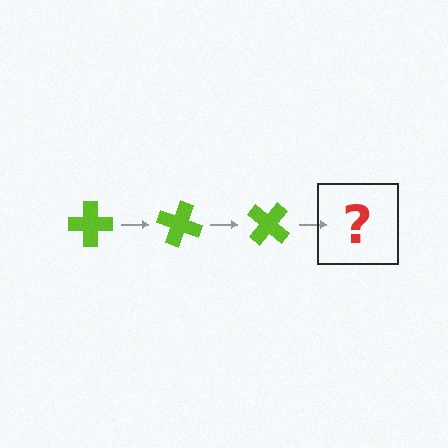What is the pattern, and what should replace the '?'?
The pattern is that the cross rotates 20 degrees each step. The '?' should be a lime cross rotated 60 degrees.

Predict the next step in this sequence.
The next step is a lime cross rotated 60 degrees.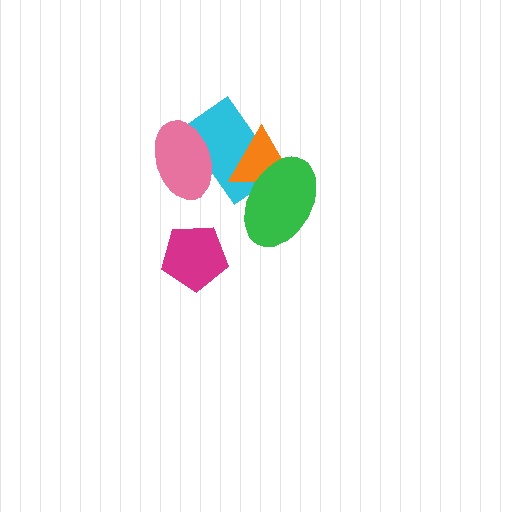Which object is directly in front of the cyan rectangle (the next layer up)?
The orange triangle is directly in front of the cyan rectangle.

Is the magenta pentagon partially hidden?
No, no other shape covers it.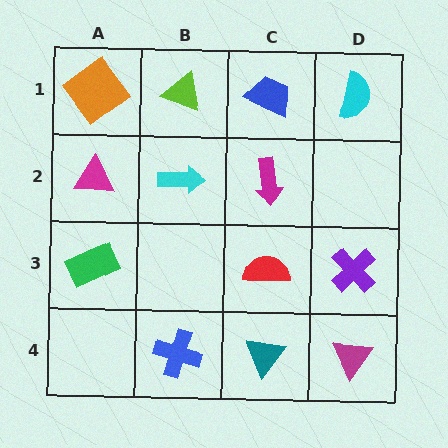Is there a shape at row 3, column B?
No, that cell is empty.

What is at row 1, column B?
A lime triangle.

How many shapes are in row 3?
3 shapes.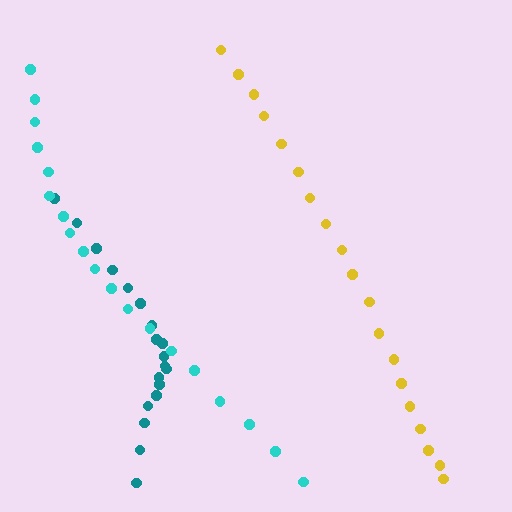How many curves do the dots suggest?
There are 3 distinct paths.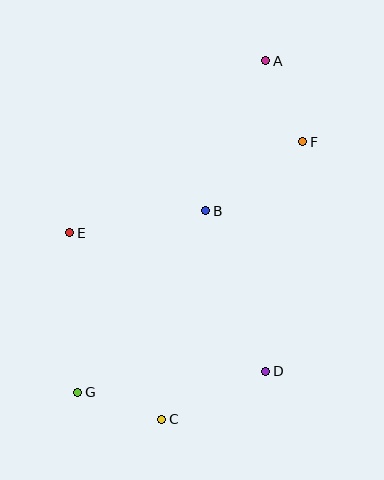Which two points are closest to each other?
Points C and G are closest to each other.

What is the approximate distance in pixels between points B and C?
The distance between B and C is approximately 213 pixels.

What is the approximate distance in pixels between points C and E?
The distance between C and E is approximately 208 pixels.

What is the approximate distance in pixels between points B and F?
The distance between B and F is approximately 119 pixels.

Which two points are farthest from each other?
Points A and G are farthest from each other.